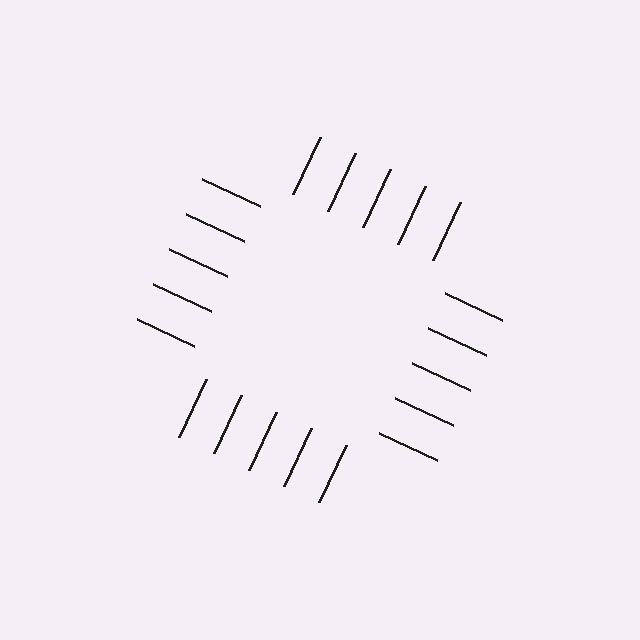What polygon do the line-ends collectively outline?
An illusory square — the line segments terminate on its edges but no continuous stroke is drawn.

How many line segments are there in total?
20 — 5 along each of the 4 edges.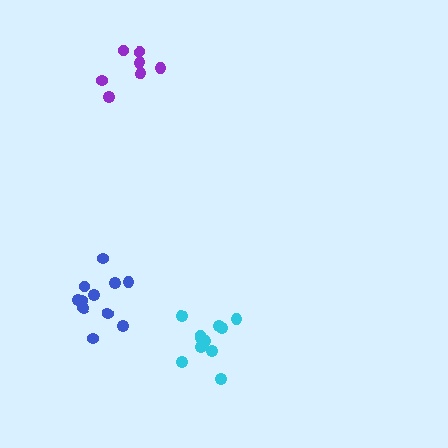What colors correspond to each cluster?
The clusters are colored: blue, cyan, purple.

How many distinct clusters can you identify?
There are 3 distinct clusters.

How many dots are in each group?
Group 1: 11 dots, Group 2: 11 dots, Group 3: 7 dots (29 total).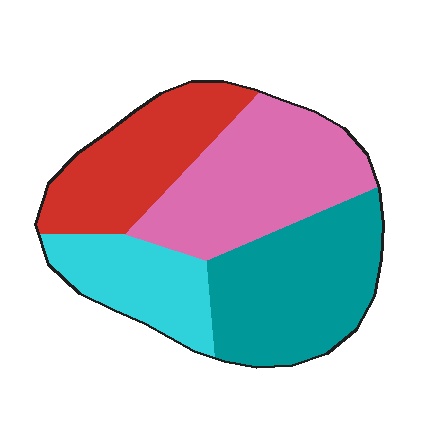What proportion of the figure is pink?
Pink takes up between a quarter and a half of the figure.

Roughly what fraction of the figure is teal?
Teal takes up between a quarter and a half of the figure.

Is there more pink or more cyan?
Pink.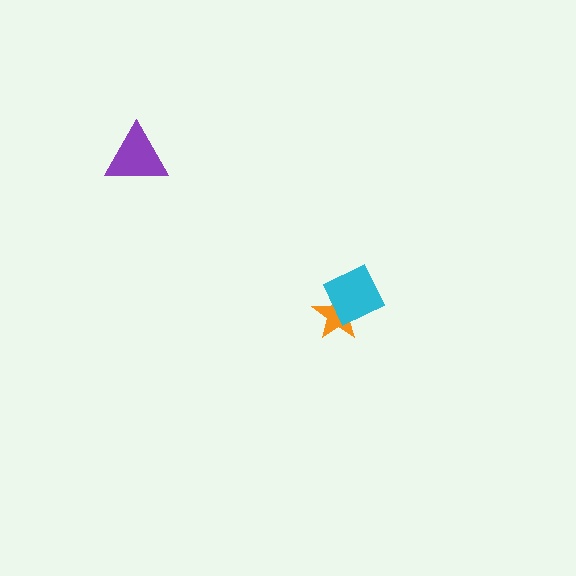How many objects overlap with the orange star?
1 object overlaps with the orange star.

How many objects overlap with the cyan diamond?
1 object overlaps with the cyan diamond.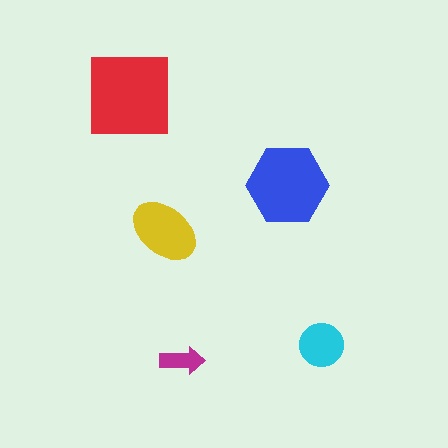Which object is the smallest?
The magenta arrow.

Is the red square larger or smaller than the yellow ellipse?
Larger.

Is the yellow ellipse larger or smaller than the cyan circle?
Larger.